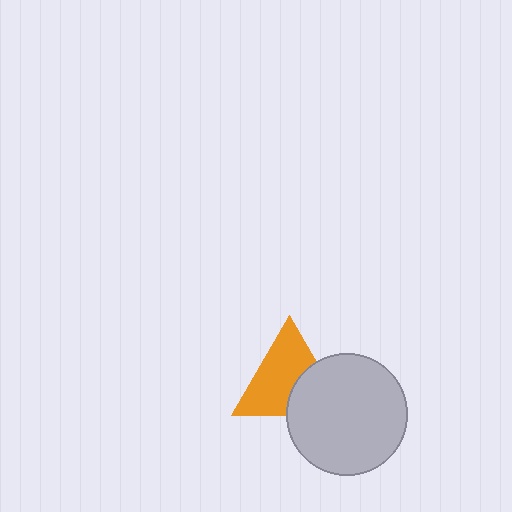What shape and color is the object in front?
The object in front is a light gray circle.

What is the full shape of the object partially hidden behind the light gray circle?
The partially hidden object is an orange triangle.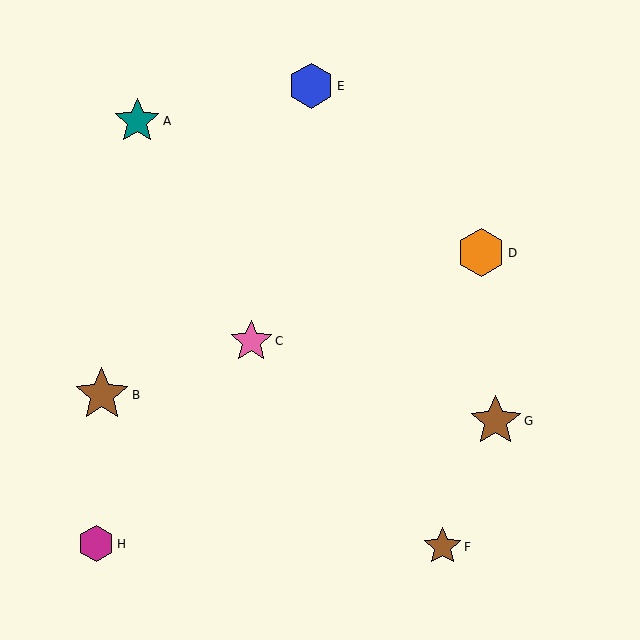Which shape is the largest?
The brown star (labeled B) is the largest.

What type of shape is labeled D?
Shape D is an orange hexagon.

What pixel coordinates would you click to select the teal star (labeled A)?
Click at (137, 121) to select the teal star A.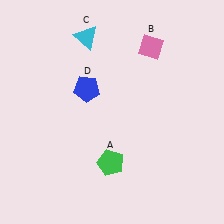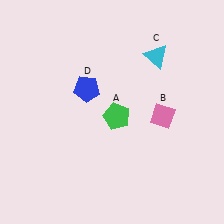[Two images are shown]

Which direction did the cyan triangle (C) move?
The cyan triangle (C) moved right.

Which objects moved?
The objects that moved are: the green pentagon (A), the pink diamond (B), the cyan triangle (C).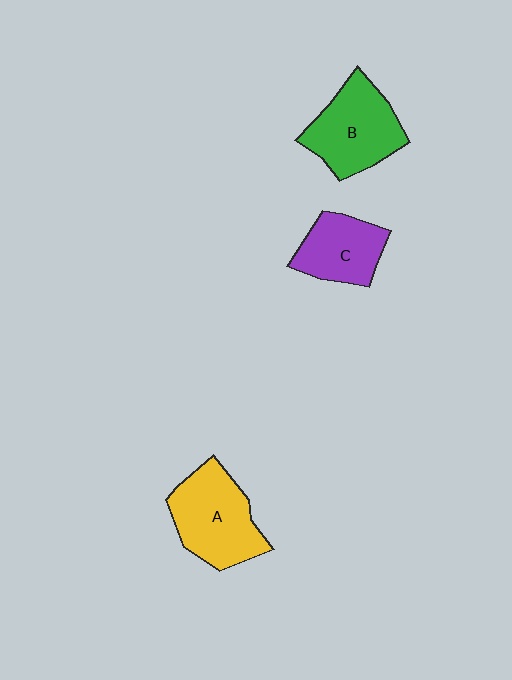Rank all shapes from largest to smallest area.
From largest to smallest: A (yellow), B (green), C (purple).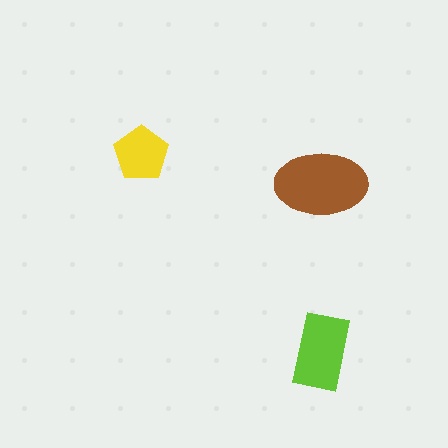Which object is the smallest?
The yellow pentagon.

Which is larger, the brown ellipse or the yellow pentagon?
The brown ellipse.